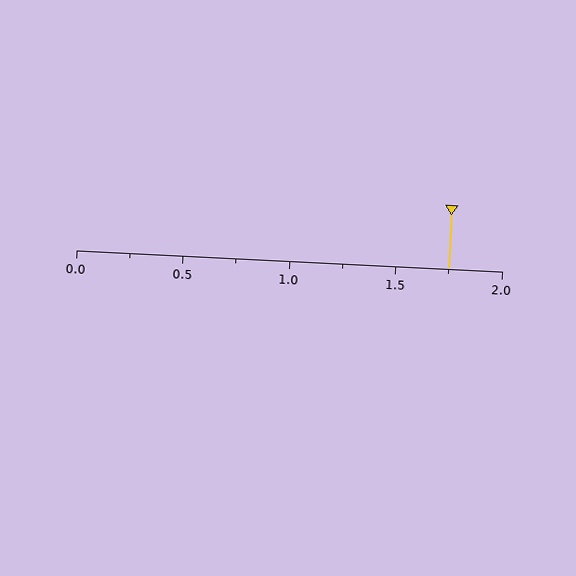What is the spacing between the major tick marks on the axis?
The major ticks are spaced 0.5 apart.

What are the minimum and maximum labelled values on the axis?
The axis runs from 0.0 to 2.0.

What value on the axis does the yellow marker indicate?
The marker indicates approximately 1.75.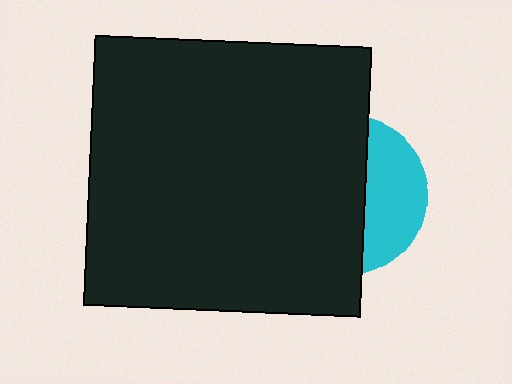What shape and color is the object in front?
The object in front is a black rectangle.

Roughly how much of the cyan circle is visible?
A small part of it is visible (roughly 37%).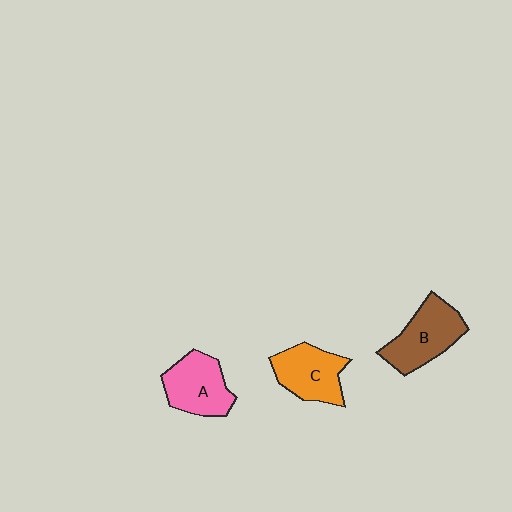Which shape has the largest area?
Shape B (brown).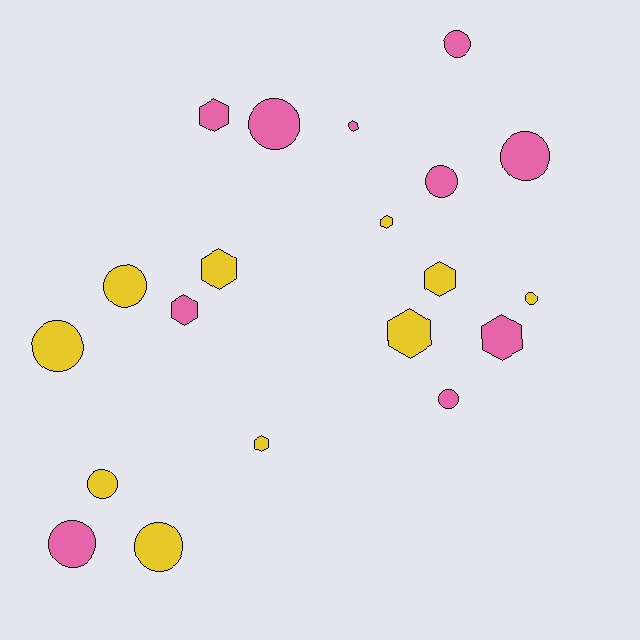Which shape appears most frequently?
Circle, with 11 objects.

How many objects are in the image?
There are 20 objects.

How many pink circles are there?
There are 6 pink circles.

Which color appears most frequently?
Yellow, with 10 objects.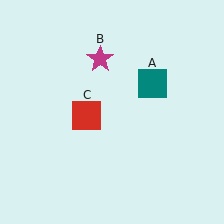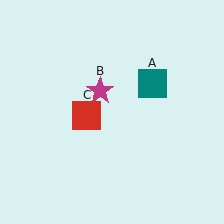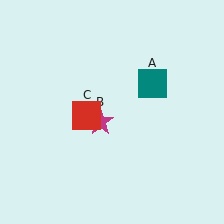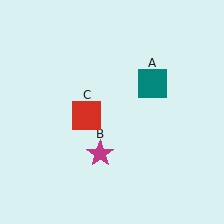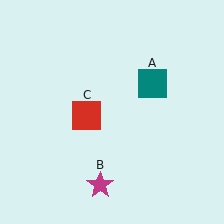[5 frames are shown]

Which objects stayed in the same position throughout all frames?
Teal square (object A) and red square (object C) remained stationary.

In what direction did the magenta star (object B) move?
The magenta star (object B) moved down.